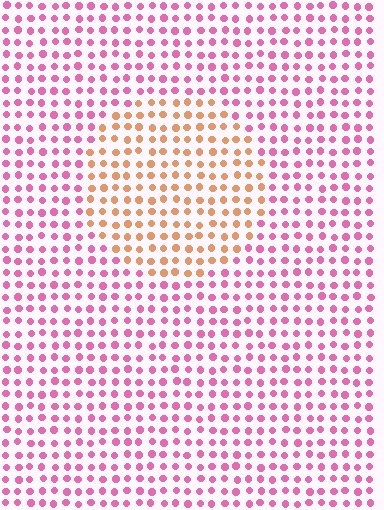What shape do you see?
I see a circle.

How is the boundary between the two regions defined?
The boundary is defined purely by a slight shift in hue (about 57 degrees). Spacing, size, and orientation are identical on both sides.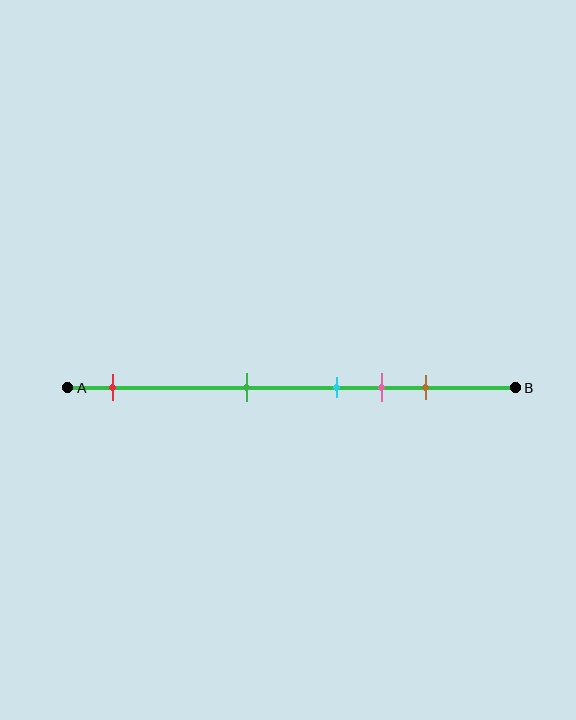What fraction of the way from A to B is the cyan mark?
The cyan mark is approximately 60% (0.6) of the way from A to B.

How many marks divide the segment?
There are 5 marks dividing the segment.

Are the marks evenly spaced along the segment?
No, the marks are not evenly spaced.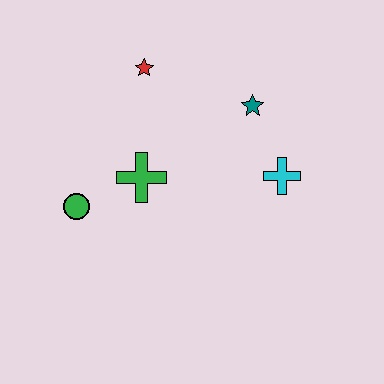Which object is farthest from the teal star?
The green circle is farthest from the teal star.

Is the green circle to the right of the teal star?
No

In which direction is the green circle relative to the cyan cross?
The green circle is to the left of the cyan cross.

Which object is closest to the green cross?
The green circle is closest to the green cross.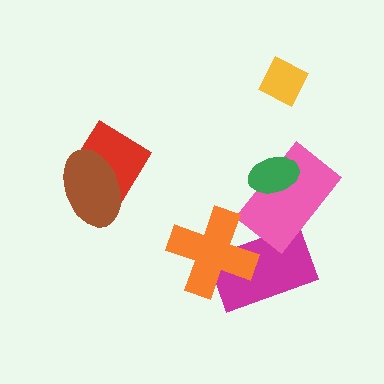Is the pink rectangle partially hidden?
Yes, it is partially covered by another shape.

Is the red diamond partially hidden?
Yes, it is partially covered by another shape.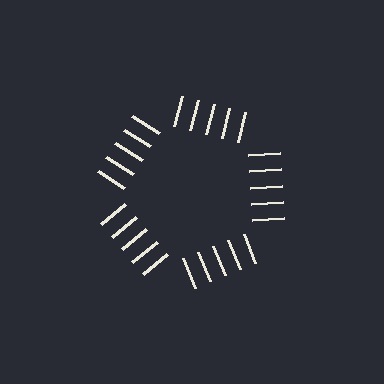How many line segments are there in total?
25 — 5 along each of the 5 edges.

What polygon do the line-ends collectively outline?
An illusory pentagon — the line segments terminate on its edges but no continuous stroke is drawn.